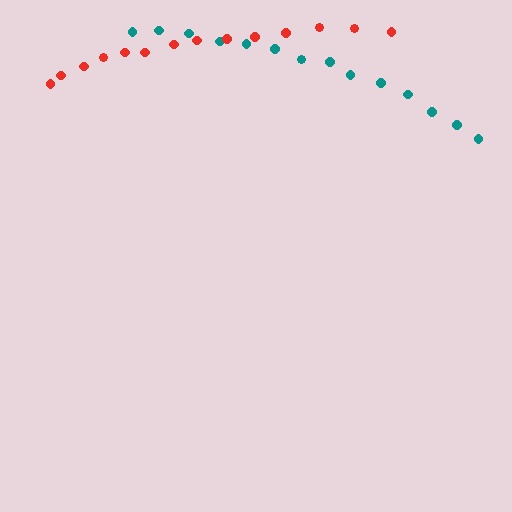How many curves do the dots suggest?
There are 2 distinct paths.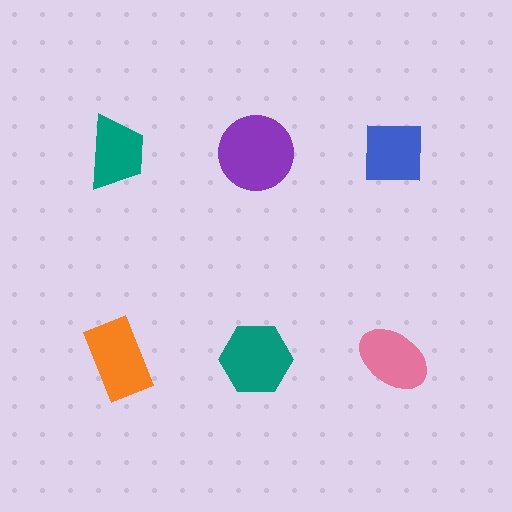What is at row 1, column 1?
A teal trapezoid.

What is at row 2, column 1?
An orange rectangle.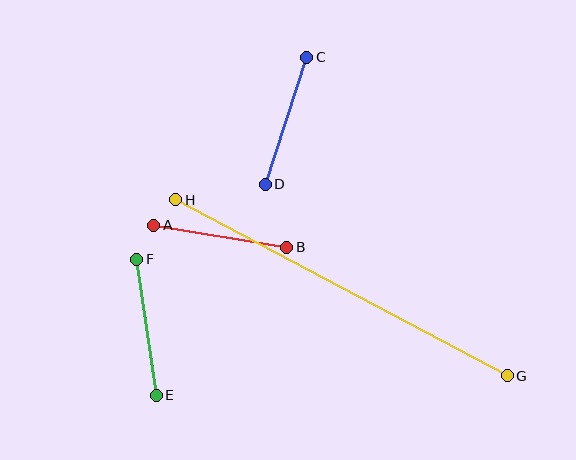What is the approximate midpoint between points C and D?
The midpoint is at approximately (286, 121) pixels.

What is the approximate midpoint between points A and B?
The midpoint is at approximately (220, 236) pixels.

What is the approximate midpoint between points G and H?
The midpoint is at approximately (342, 288) pixels.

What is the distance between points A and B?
The distance is approximately 134 pixels.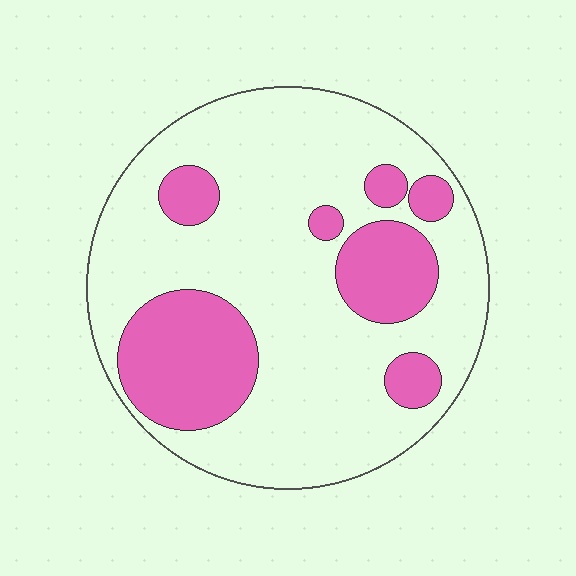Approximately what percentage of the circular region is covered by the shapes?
Approximately 25%.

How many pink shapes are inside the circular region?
7.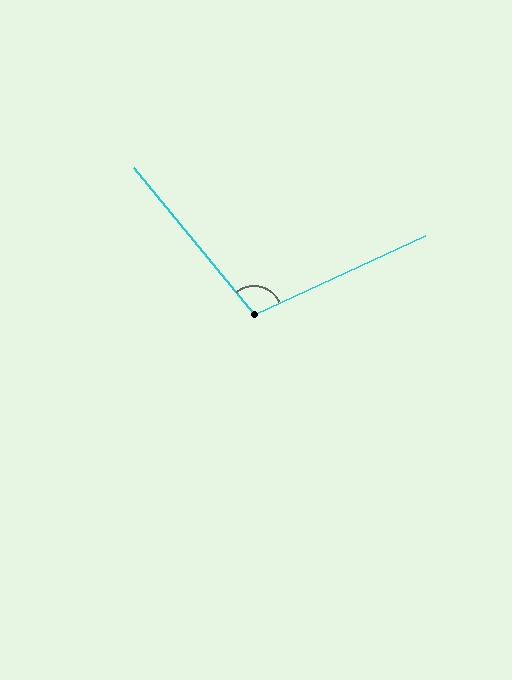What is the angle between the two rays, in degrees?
Approximately 105 degrees.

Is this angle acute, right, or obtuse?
It is obtuse.